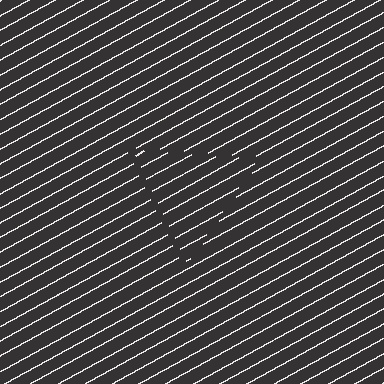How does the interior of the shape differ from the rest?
The interior of the shape contains the same grating, shifted by half a period — the contour is defined by the phase discontinuity where line-ends from the inner and outer gratings abut.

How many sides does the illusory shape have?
3 sides — the line-ends trace a triangle.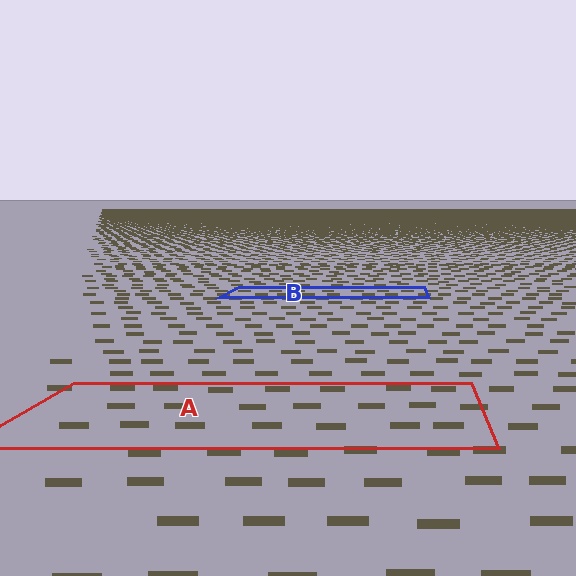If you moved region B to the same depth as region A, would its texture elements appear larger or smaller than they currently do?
They would appear larger. At a closer depth, the same texture elements are projected at a bigger on-screen size.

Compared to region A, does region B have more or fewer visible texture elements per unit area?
Region B has more texture elements per unit area — they are packed more densely because it is farther away.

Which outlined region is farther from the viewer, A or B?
Region B is farther from the viewer — the texture elements inside it appear smaller and more densely packed.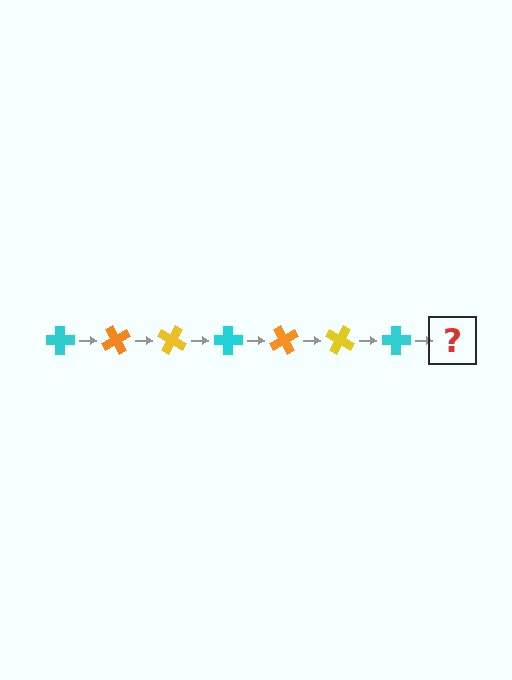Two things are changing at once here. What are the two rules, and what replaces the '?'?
The two rules are that it rotates 60 degrees each step and the color cycles through cyan, orange, and yellow. The '?' should be an orange cross, rotated 420 degrees from the start.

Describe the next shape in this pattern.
It should be an orange cross, rotated 420 degrees from the start.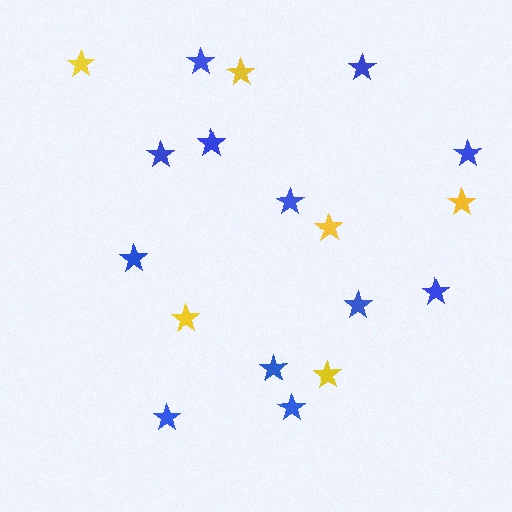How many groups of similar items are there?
There are 2 groups: one group of blue stars (12) and one group of yellow stars (6).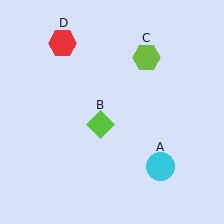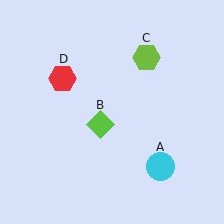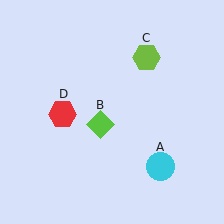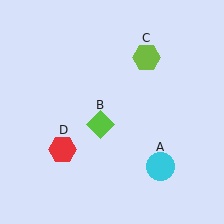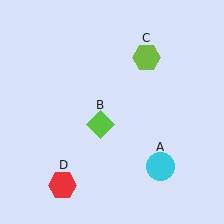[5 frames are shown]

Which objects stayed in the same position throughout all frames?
Cyan circle (object A) and lime diamond (object B) and lime hexagon (object C) remained stationary.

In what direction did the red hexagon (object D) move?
The red hexagon (object D) moved down.